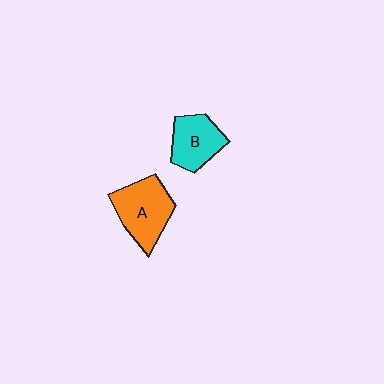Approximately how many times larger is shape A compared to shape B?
Approximately 1.3 times.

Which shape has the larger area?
Shape A (orange).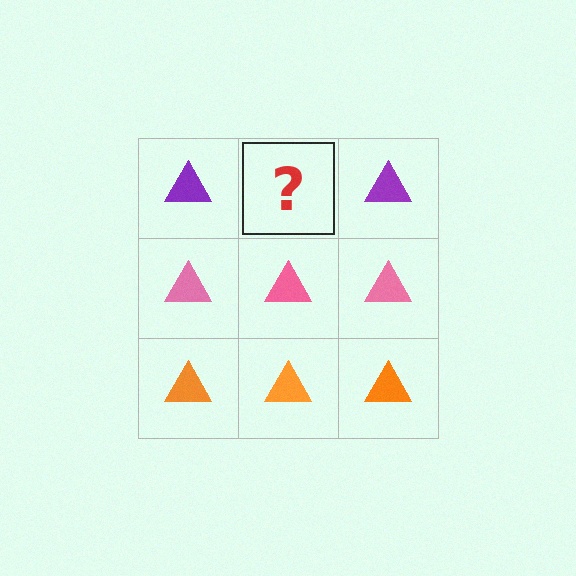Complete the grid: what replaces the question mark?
The question mark should be replaced with a purple triangle.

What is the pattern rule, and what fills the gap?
The rule is that each row has a consistent color. The gap should be filled with a purple triangle.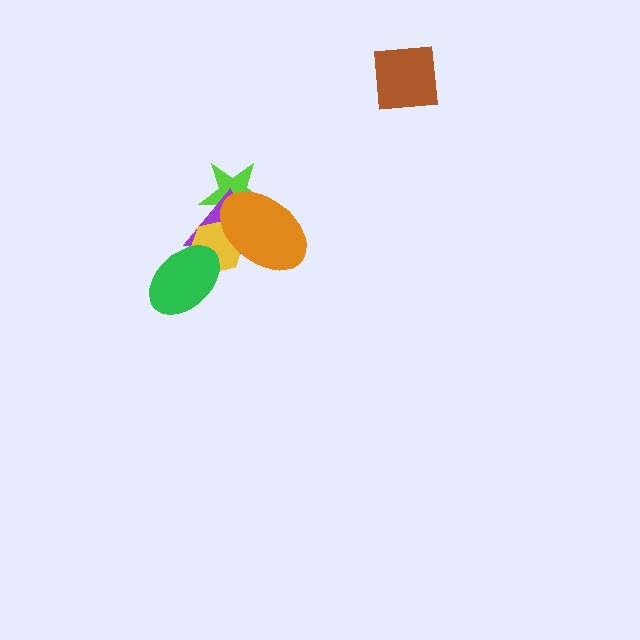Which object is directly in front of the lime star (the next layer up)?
The purple triangle is directly in front of the lime star.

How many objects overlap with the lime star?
3 objects overlap with the lime star.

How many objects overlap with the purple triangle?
4 objects overlap with the purple triangle.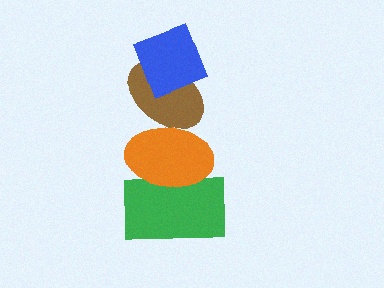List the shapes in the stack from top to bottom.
From top to bottom: the blue diamond, the brown ellipse, the orange ellipse, the green rectangle.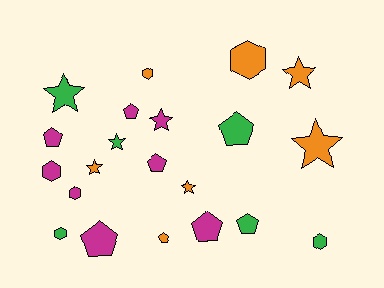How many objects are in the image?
There are 21 objects.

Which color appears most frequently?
Magenta, with 8 objects.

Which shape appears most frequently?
Pentagon, with 8 objects.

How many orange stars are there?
There are 4 orange stars.